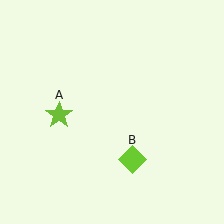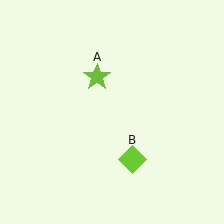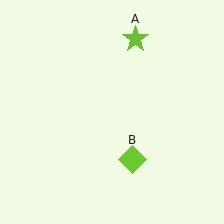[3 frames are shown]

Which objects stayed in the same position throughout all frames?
Lime diamond (object B) remained stationary.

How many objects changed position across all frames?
1 object changed position: lime star (object A).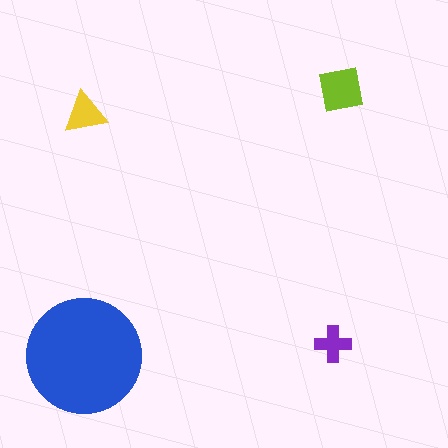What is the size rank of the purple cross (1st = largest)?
4th.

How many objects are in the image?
There are 4 objects in the image.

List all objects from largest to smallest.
The blue circle, the lime square, the yellow triangle, the purple cross.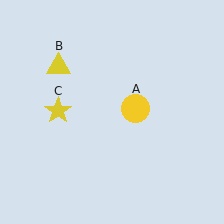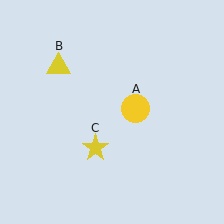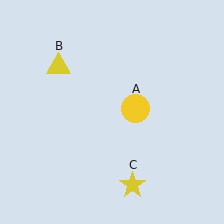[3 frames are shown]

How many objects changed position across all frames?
1 object changed position: yellow star (object C).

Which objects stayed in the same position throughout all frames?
Yellow circle (object A) and yellow triangle (object B) remained stationary.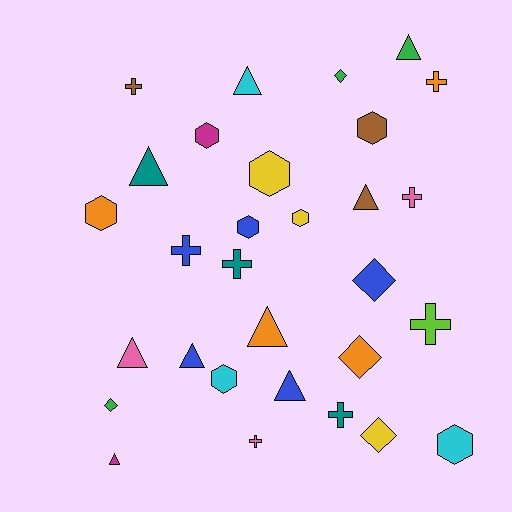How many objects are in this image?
There are 30 objects.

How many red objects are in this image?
There are no red objects.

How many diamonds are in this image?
There are 5 diamonds.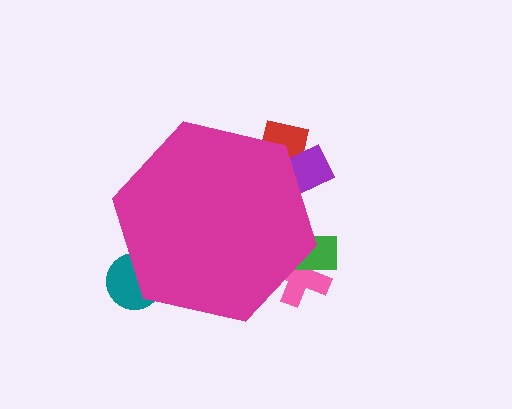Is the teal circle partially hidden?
Yes, the teal circle is partially hidden behind the magenta hexagon.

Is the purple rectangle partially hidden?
Yes, the purple rectangle is partially hidden behind the magenta hexagon.